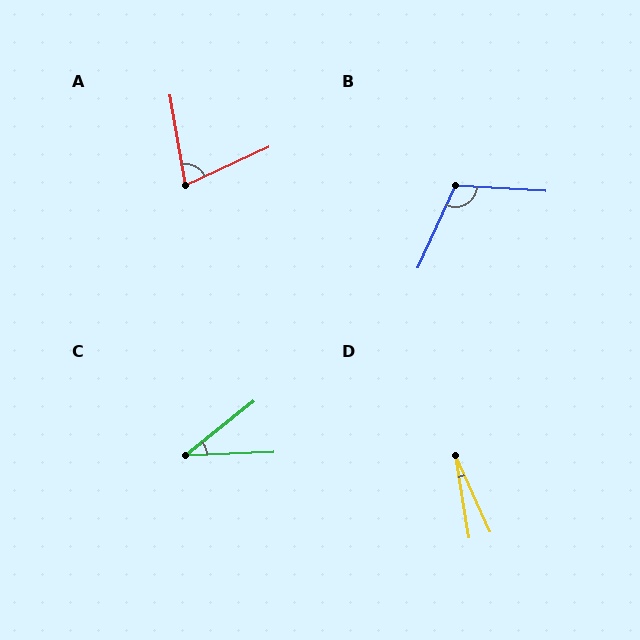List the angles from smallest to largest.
D (15°), C (36°), A (75°), B (111°).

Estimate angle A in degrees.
Approximately 75 degrees.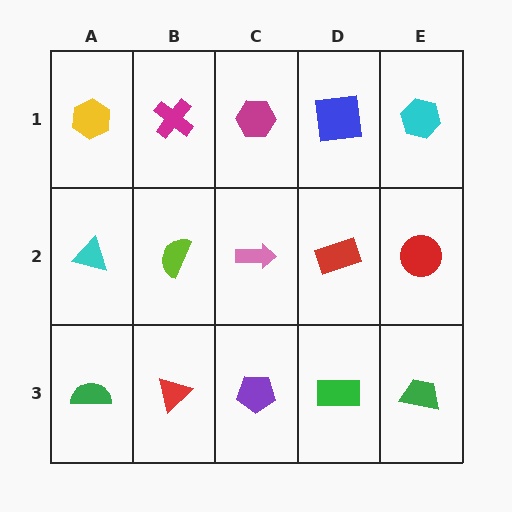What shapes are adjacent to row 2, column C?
A magenta hexagon (row 1, column C), a purple pentagon (row 3, column C), a lime semicircle (row 2, column B), a red rectangle (row 2, column D).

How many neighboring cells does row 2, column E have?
3.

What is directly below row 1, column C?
A pink arrow.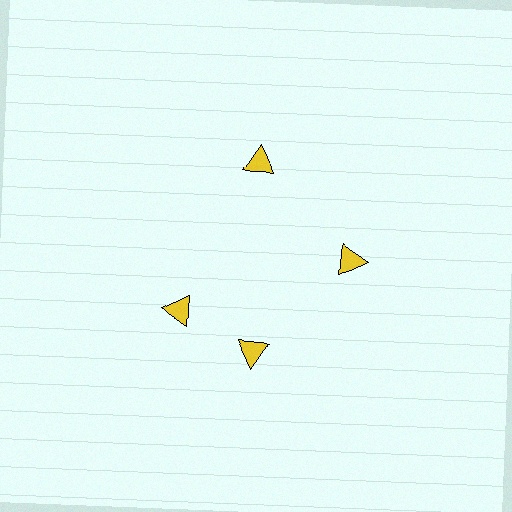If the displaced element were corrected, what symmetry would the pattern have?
It would have 4-fold rotational symmetry — the pattern would map onto itself every 90 degrees.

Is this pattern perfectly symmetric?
No. The 4 yellow triangles are arranged in a ring, but one element near the 9 o'clock position is rotated out of alignment along the ring, breaking the 4-fold rotational symmetry.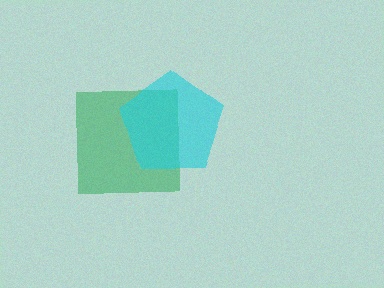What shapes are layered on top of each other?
The layered shapes are: a green square, a cyan pentagon.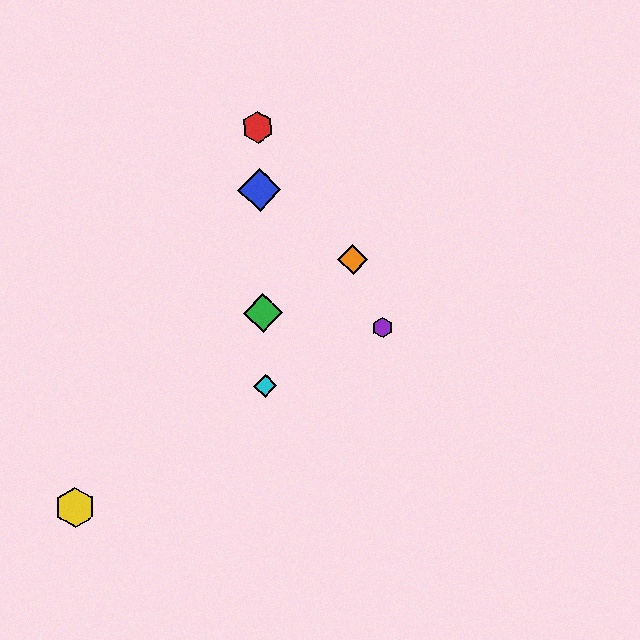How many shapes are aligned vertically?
4 shapes (the red hexagon, the blue diamond, the green diamond, the cyan diamond) are aligned vertically.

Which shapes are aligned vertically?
The red hexagon, the blue diamond, the green diamond, the cyan diamond are aligned vertically.